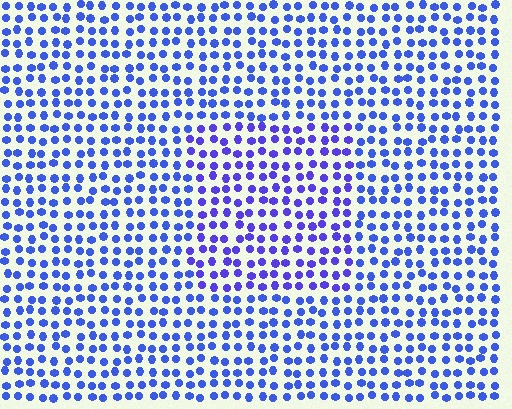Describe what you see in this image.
The image is filled with small blue elements in a uniform arrangement. A rectangle-shaped region is visible where the elements are tinted to a slightly different hue, forming a subtle color boundary.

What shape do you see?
I see a rectangle.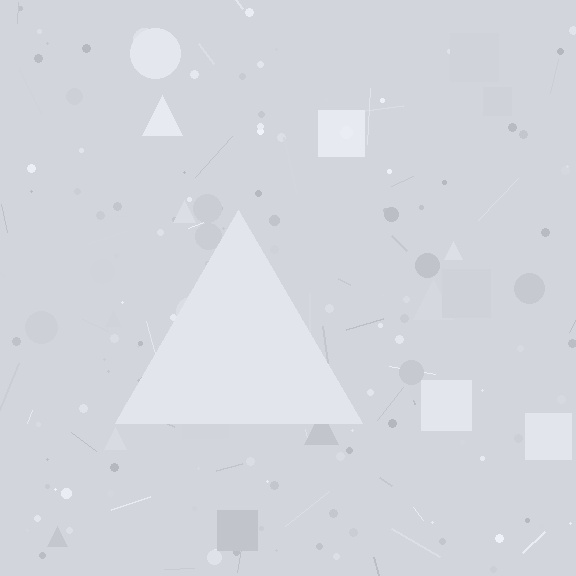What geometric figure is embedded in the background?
A triangle is embedded in the background.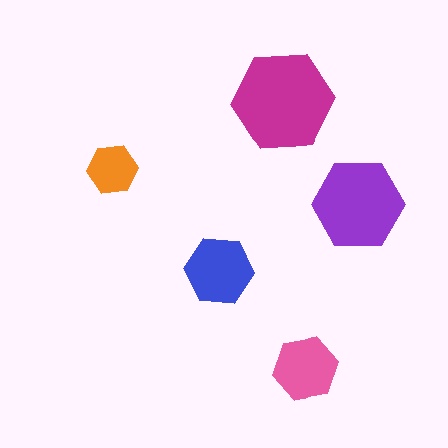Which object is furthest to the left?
The orange hexagon is leftmost.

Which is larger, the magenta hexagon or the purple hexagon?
The magenta one.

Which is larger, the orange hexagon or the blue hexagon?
The blue one.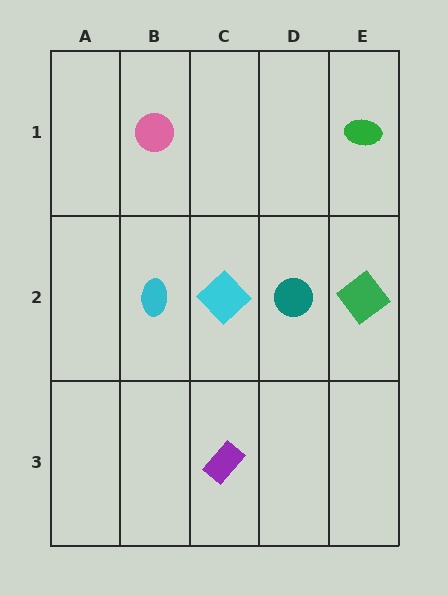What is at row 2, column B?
A cyan ellipse.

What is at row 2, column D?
A teal circle.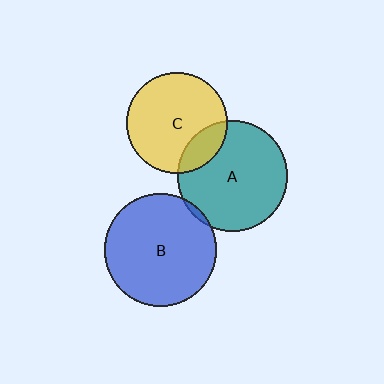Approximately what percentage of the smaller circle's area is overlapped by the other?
Approximately 5%.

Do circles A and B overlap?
Yes.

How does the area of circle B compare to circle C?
Approximately 1.3 times.